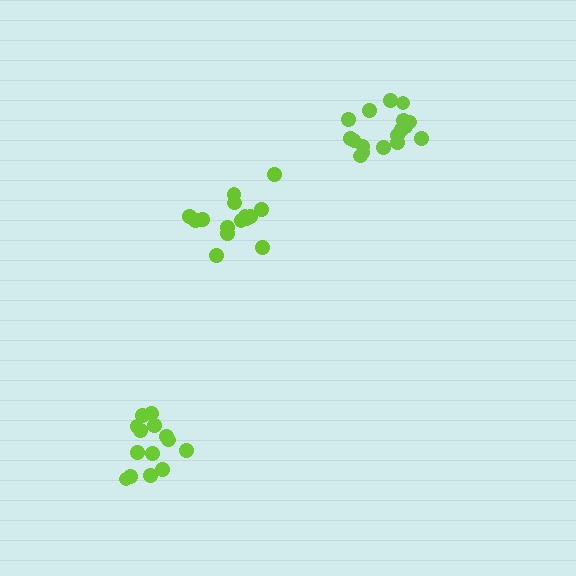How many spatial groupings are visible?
There are 3 spatial groupings.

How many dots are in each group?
Group 1: 15 dots, Group 2: 14 dots, Group 3: 17 dots (46 total).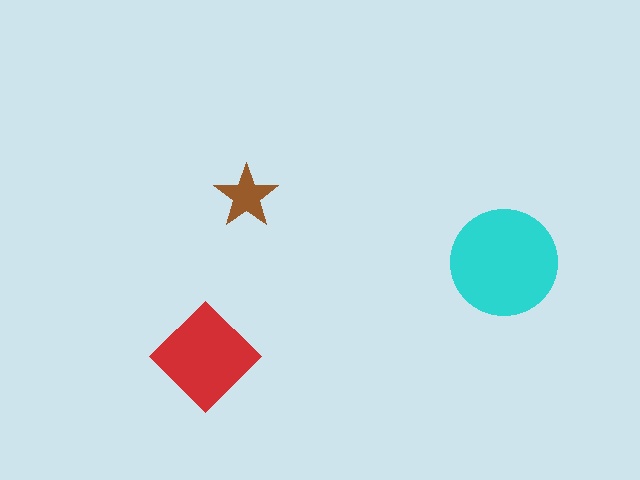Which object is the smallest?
The brown star.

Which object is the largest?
The cyan circle.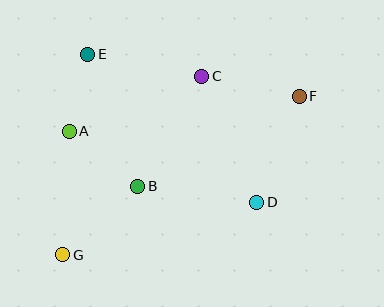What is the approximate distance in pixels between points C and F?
The distance between C and F is approximately 100 pixels.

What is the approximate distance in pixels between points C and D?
The distance between C and D is approximately 138 pixels.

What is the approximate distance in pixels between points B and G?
The distance between B and G is approximately 102 pixels.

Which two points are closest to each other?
Points A and E are closest to each other.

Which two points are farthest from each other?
Points F and G are farthest from each other.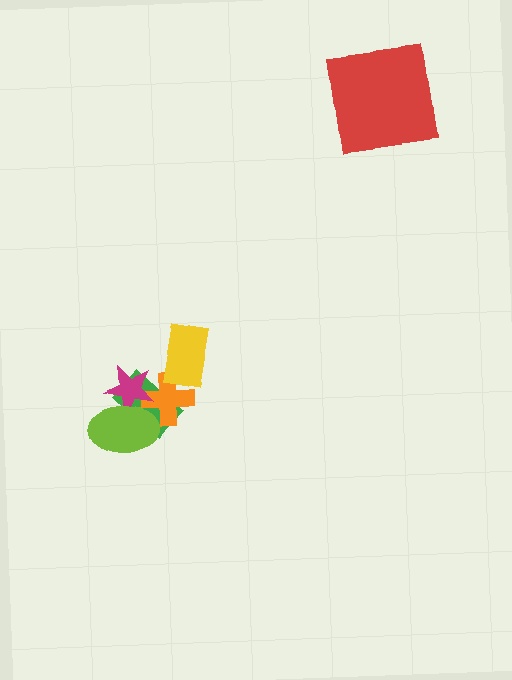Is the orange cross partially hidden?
Yes, it is partially covered by another shape.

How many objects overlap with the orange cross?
4 objects overlap with the orange cross.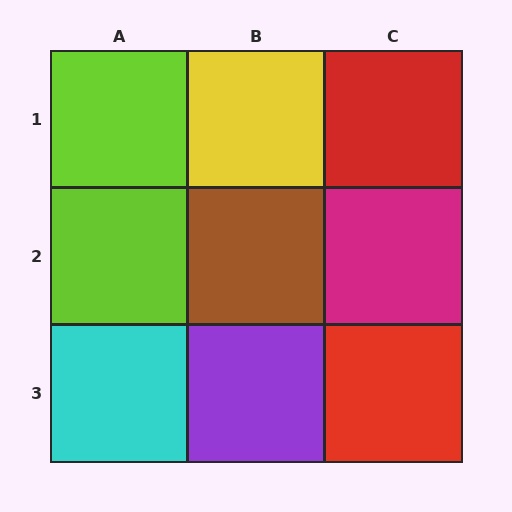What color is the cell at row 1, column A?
Lime.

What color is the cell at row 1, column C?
Red.